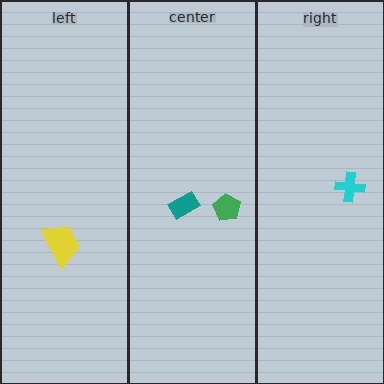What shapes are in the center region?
The green pentagon, the teal rectangle.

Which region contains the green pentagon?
The center region.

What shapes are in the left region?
The yellow trapezoid.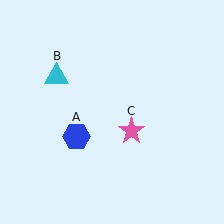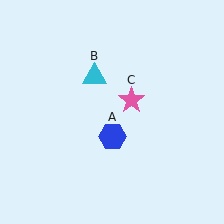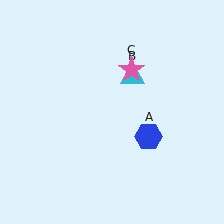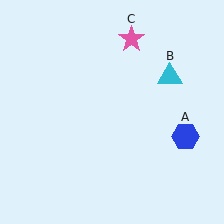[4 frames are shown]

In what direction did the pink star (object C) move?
The pink star (object C) moved up.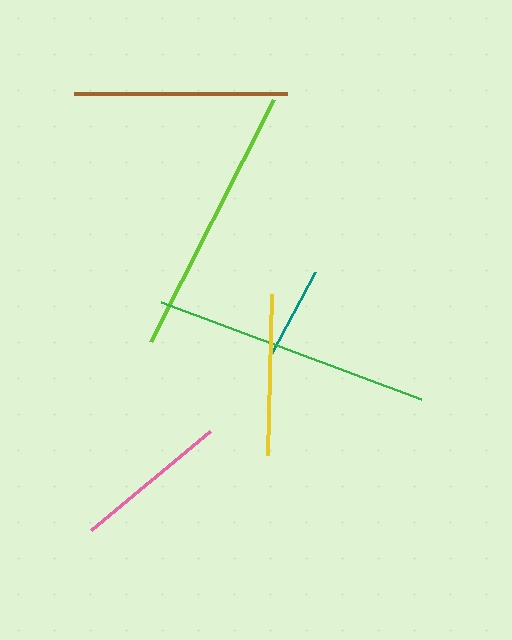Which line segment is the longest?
The green line is the longest at approximately 277 pixels.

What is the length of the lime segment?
The lime segment is approximately 272 pixels long.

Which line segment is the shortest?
The teal line is the shortest at approximately 93 pixels.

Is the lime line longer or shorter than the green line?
The green line is longer than the lime line.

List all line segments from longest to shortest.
From longest to shortest: green, lime, brown, yellow, pink, teal.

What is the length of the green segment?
The green segment is approximately 277 pixels long.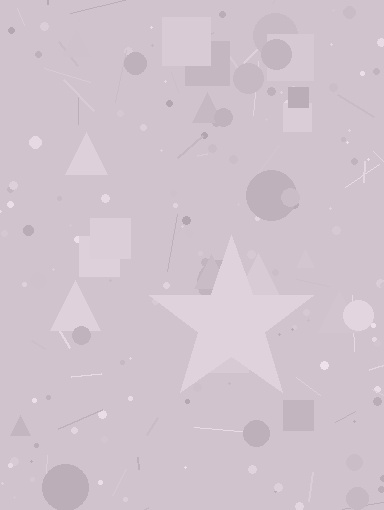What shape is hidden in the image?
A star is hidden in the image.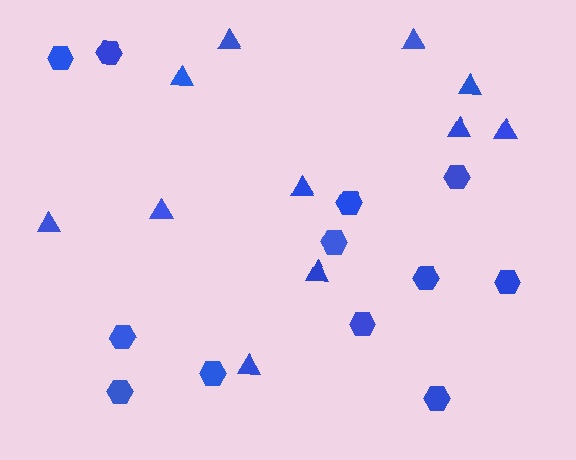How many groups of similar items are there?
There are 2 groups: one group of hexagons (12) and one group of triangles (11).